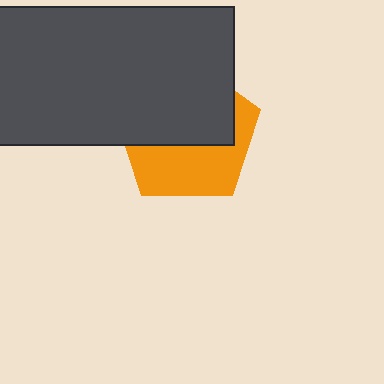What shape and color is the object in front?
The object in front is a dark gray rectangle.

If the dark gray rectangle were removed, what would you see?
You would see the complete orange pentagon.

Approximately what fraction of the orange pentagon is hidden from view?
Roughly 56% of the orange pentagon is hidden behind the dark gray rectangle.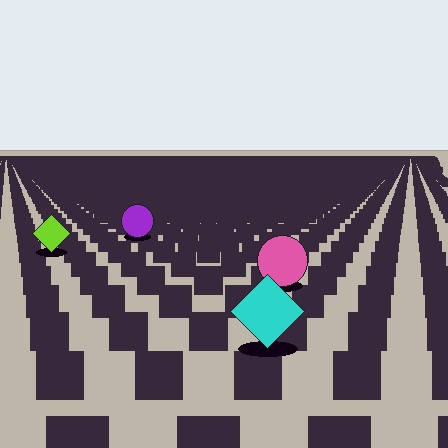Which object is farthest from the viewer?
The purple circle is farthest from the viewer. It appears smaller and the ground texture around it is denser.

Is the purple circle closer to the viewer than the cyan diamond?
No. The cyan diamond is closer — you can tell from the texture gradient: the ground texture is coarser near it.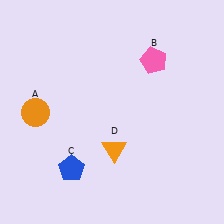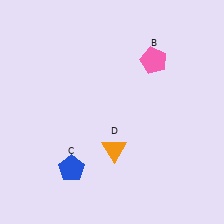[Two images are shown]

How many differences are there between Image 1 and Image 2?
There is 1 difference between the two images.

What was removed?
The orange circle (A) was removed in Image 2.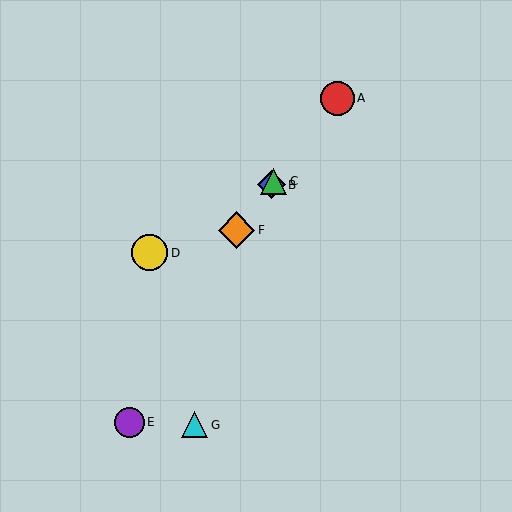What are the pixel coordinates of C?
Object C is at (274, 181).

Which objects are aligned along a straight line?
Objects A, B, C, F are aligned along a straight line.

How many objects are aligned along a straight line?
4 objects (A, B, C, F) are aligned along a straight line.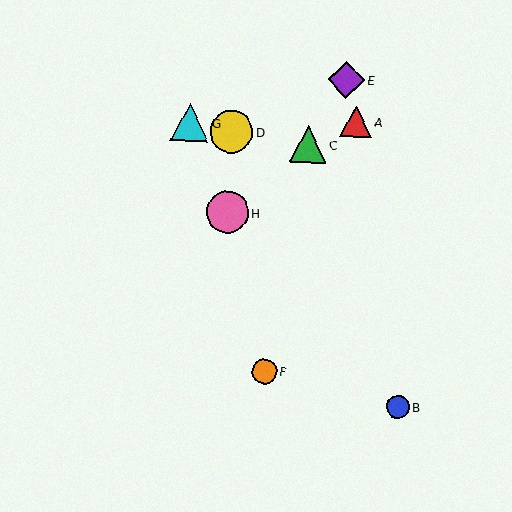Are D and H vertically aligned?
Yes, both are at x≈231.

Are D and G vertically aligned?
No, D is at x≈231 and G is at x≈190.